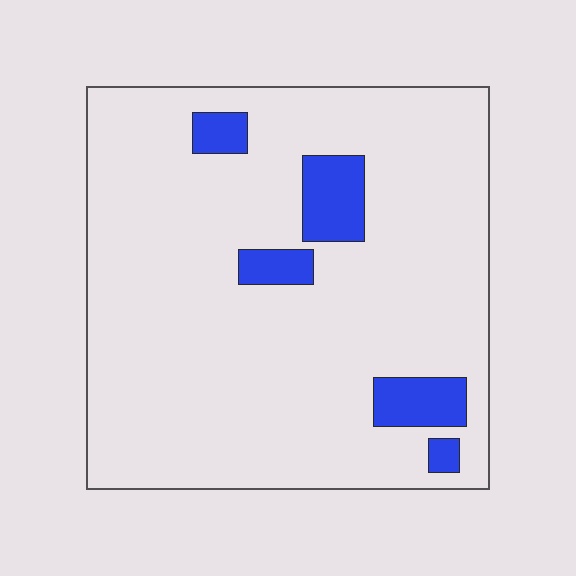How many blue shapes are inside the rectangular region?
5.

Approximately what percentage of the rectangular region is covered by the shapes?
Approximately 10%.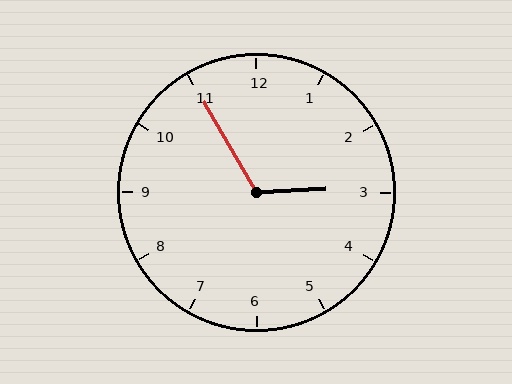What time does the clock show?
2:55.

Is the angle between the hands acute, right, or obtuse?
It is obtuse.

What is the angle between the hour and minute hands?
Approximately 118 degrees.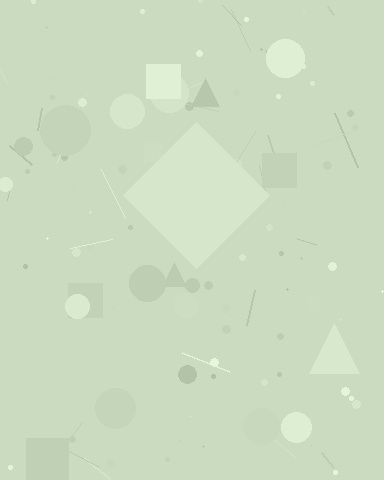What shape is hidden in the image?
A diamond is hidden in the image.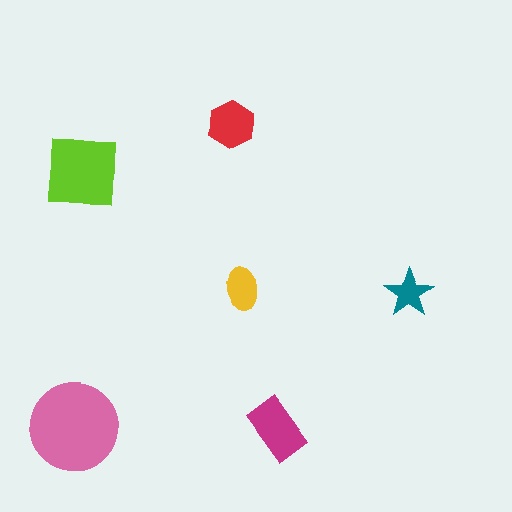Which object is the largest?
The pink circle.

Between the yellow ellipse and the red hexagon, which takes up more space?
The red hexagon.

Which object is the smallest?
The teal star.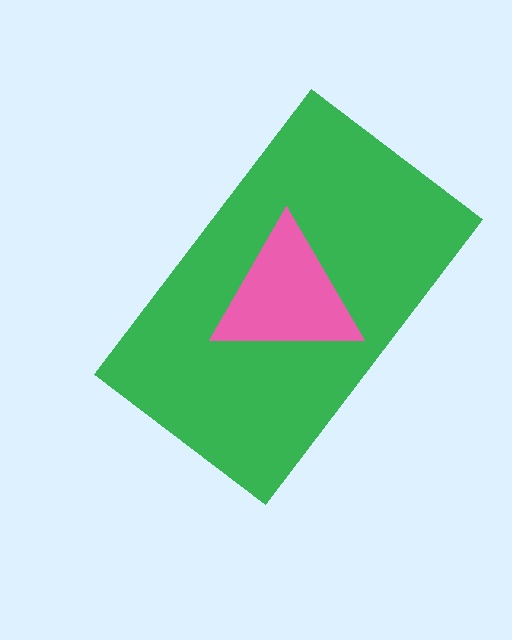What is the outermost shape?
The green rectangle.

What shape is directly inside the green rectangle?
The pink triangle.